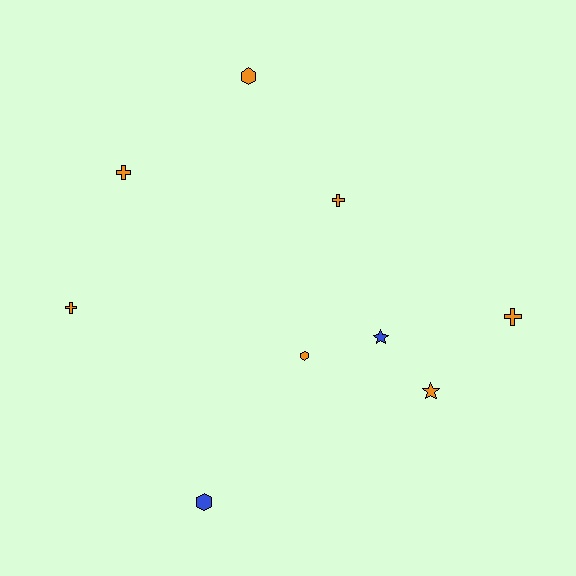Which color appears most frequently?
Orange, with 7 objects.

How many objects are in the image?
There are 9 objects.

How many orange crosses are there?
There are 4 orange crosses.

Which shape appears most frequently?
Cross, with 4 objects.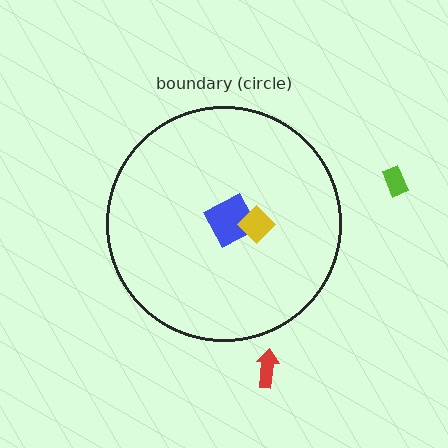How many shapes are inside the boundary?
2 inside, 2 outside.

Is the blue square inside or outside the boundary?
Inside.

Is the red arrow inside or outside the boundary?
Outside.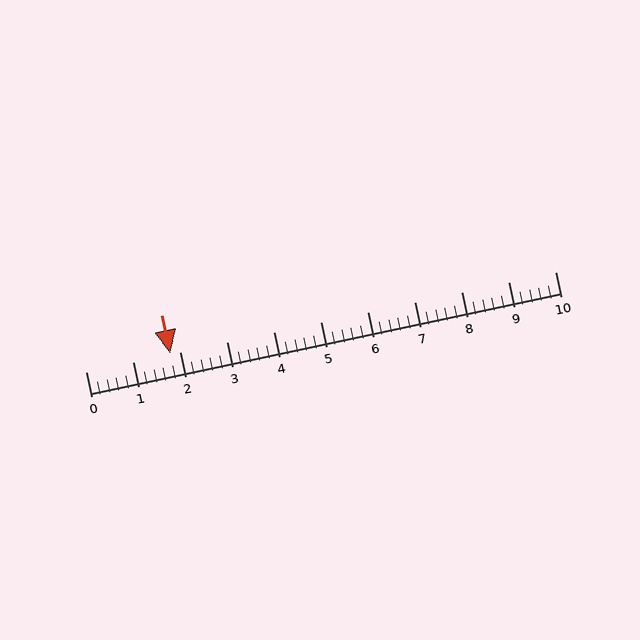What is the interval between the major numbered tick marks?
The major tick marks are spaced 1 units apart.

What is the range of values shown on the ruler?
The ruler shows values from 0 to 10.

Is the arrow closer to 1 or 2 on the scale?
The arrow is closer to 2.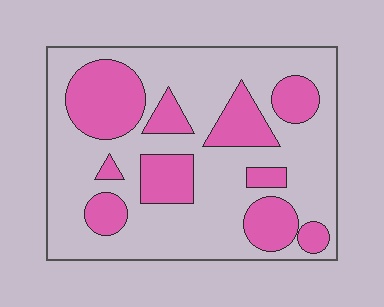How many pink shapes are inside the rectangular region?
10.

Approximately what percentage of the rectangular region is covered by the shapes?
Approximately 30%.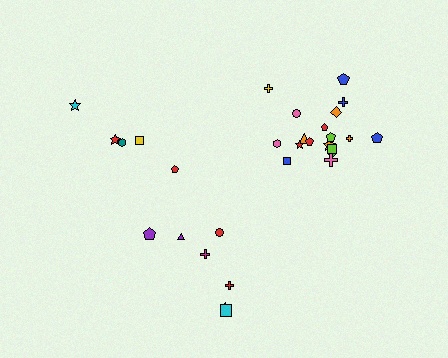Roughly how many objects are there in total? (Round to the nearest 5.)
Roughly 30 objects in total.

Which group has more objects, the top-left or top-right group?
The top-right group.